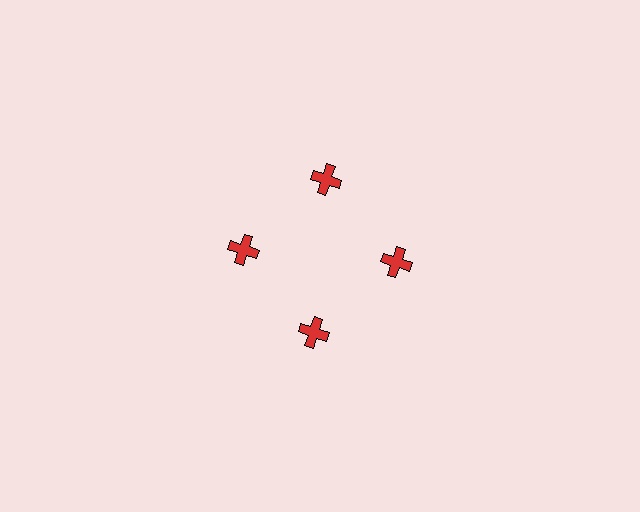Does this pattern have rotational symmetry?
Yes, this pattern has 4-fold rotational symmetry. It looks the same after rotating 90 degrees around the center.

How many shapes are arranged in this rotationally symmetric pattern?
There are 4 shapes, arranged in 4 groups of 1.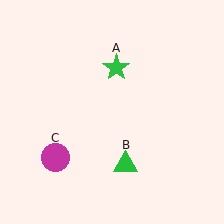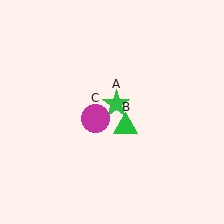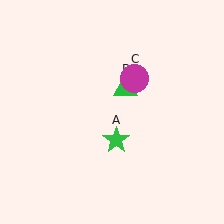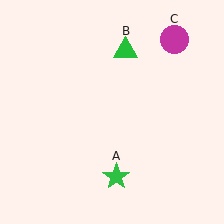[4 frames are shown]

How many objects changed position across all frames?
3 objects changed position: green star (object A), green triangle (object B), magenta circle (object C).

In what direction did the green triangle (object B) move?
The green triangle (object B) moved up.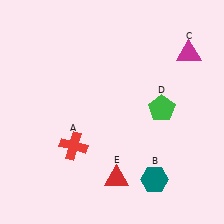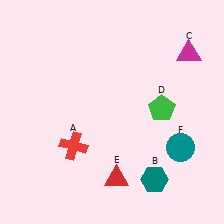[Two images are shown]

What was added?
A teal circle (F) was added in Image 2.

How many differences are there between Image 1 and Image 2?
There is 1 difference between the two images.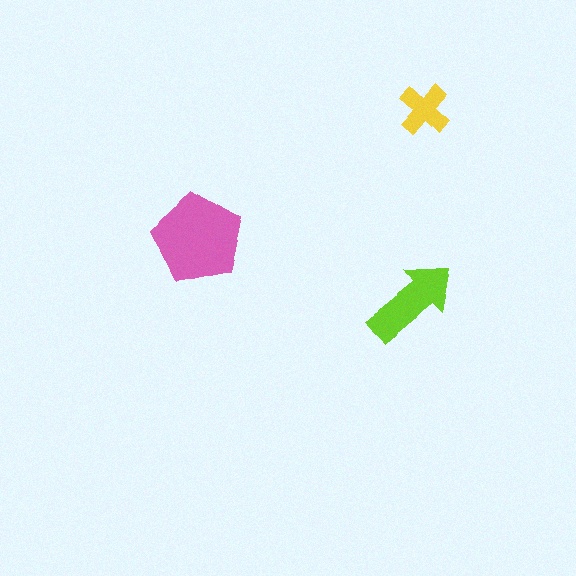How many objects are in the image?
There are 3 objects in the image.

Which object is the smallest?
The yellow cross.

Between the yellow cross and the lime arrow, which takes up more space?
The lime arrow.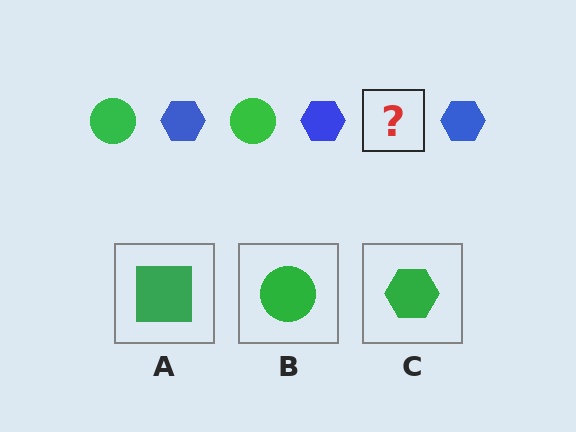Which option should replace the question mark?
Option B.